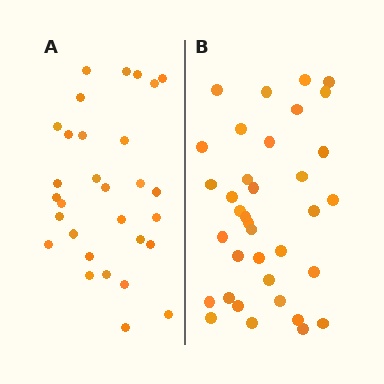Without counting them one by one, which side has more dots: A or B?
Region B (the right region) has more dots.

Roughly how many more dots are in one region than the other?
Region B has about 6 more dots than region A.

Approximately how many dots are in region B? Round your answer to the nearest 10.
About 40 dots. (The exact count is 36, which rounds to 40.)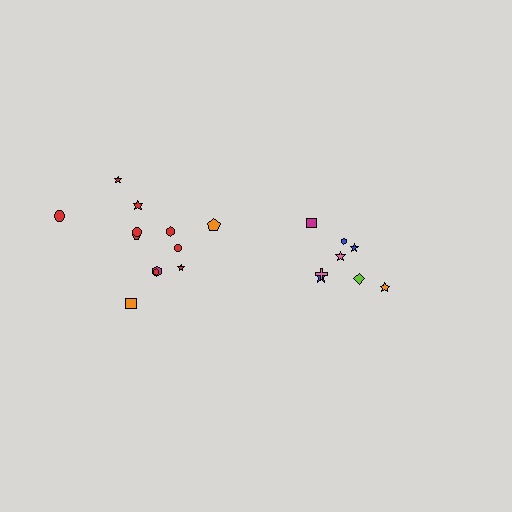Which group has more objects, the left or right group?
The left group.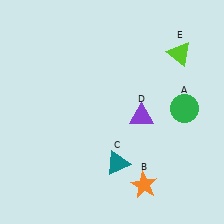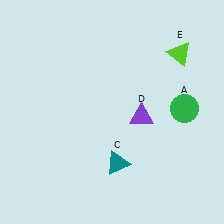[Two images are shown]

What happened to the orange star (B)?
The orange star (B) was removed in Image 2. It was in the bottom-right area of Image 1.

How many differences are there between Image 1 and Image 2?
There is 1 difference between the two images.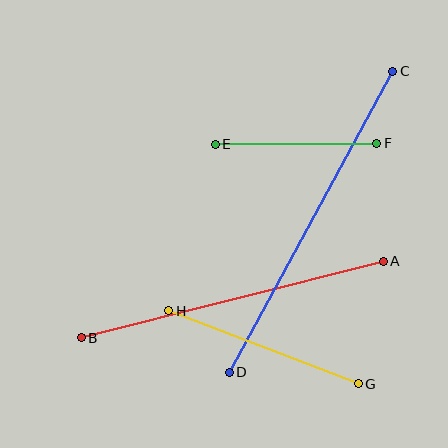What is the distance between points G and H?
The distance is approximately 203 pixels.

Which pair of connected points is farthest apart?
Points C and D are farthest apart.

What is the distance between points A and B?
The distance is approximately 312 pixels.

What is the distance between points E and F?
The distance is approximately 162 pixels.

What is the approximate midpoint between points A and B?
The midpoint is at approximately (232, 299) pixels.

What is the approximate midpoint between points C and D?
The midpoint is at approximately (311, 222) pixels.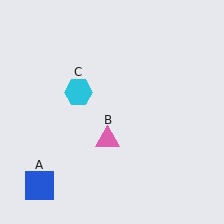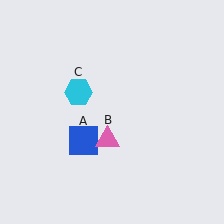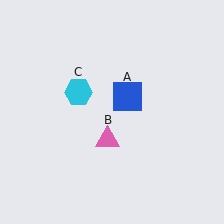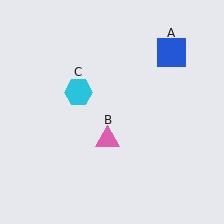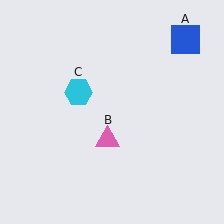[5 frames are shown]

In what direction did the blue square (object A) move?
The blue square (object A) moved up and to the right.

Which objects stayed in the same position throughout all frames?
Pink triangle (object B) and cyan hexagon (object C) remained stationary.